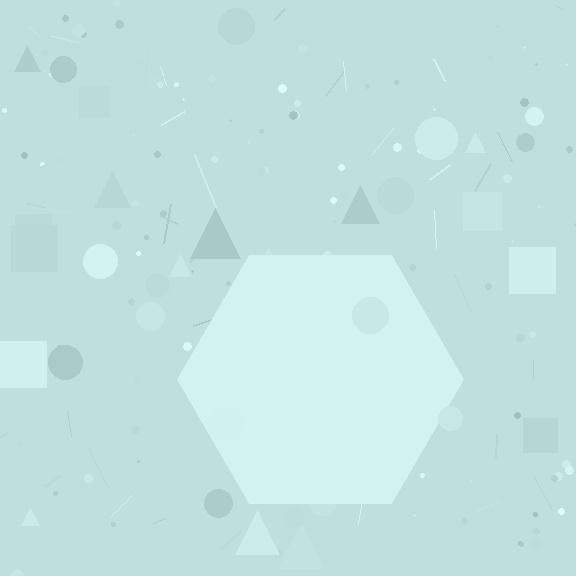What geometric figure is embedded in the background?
A hexagon is embedded in the background.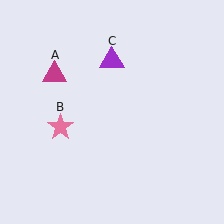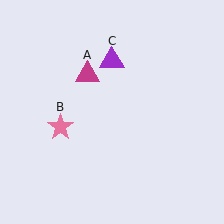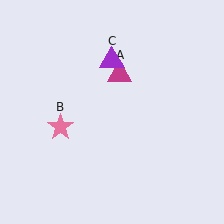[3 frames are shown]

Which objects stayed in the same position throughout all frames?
Pink star (object B) and purple triangle (object C) remained stationary.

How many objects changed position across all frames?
1 object changed position: magenta triangle (object A).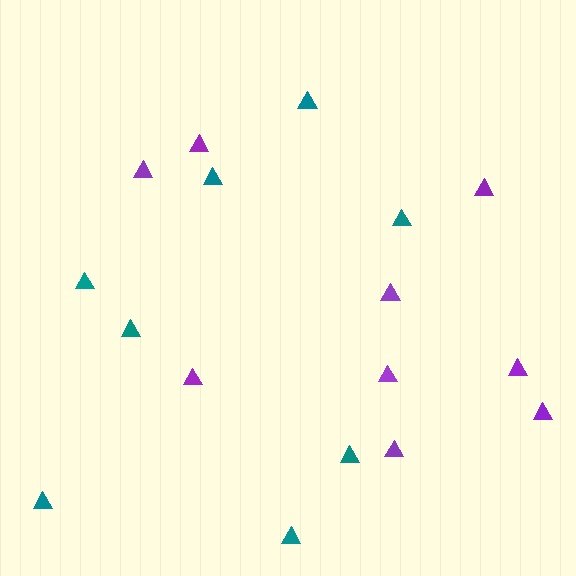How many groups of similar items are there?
There are 2 groups: one group of purple triangles (9) and one group of teal triangles (8).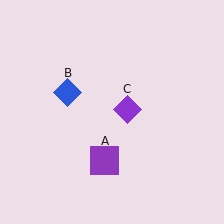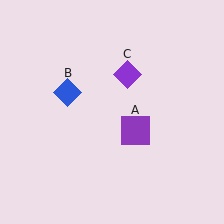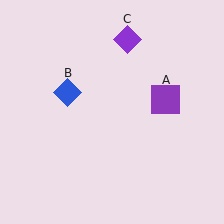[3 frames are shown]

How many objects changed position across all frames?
2 objects changed position: purple square (object A), purple diamond (object C).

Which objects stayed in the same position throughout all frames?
Blue diamond (object B) remained stationary.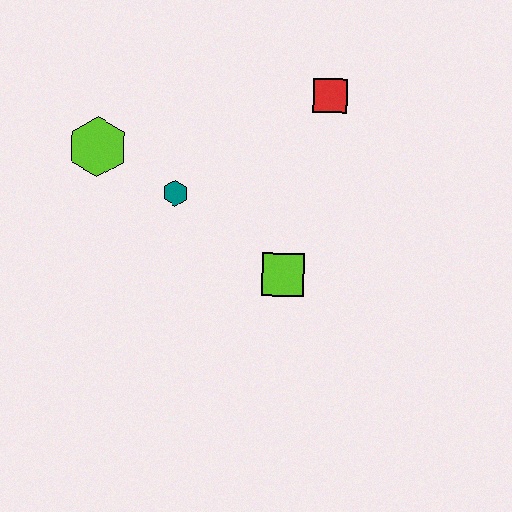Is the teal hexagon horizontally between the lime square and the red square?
No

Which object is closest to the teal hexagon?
The lime hexagon is closest to the teal hexagon.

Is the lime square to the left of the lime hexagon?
No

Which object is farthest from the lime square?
The lime hexagon is farthest from the lime square.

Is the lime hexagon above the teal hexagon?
Yes